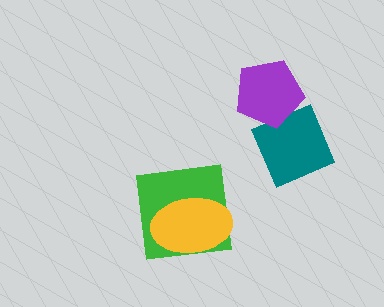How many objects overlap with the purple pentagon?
1 object overlaps with the purple pentagon.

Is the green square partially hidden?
Yes, it is partially covered by another shape.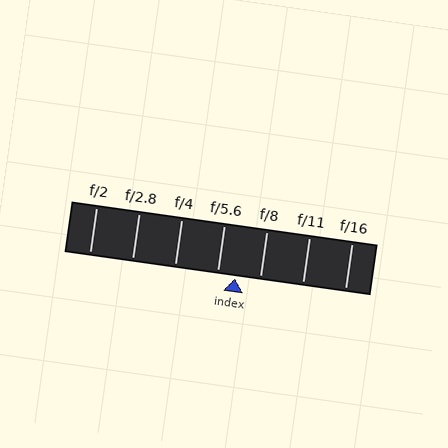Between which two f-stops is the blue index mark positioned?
The index mark is between f/5.6 and f/8.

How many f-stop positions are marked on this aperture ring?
There are 7 f-stop positions marked.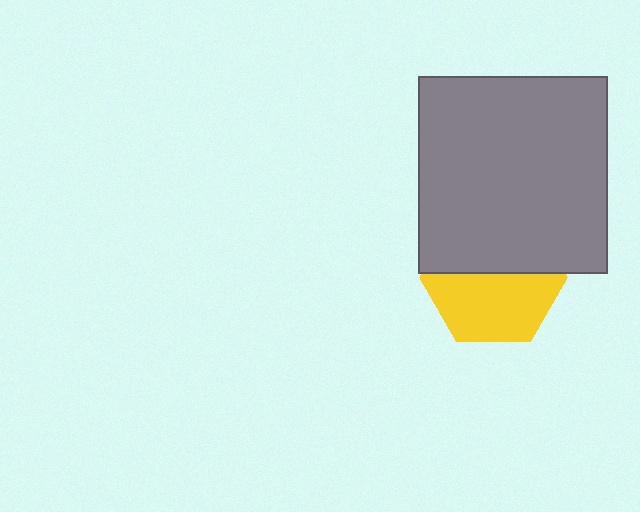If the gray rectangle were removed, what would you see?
You would see the complete yellow hexagon.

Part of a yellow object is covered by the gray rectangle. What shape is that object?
It is a hexagon.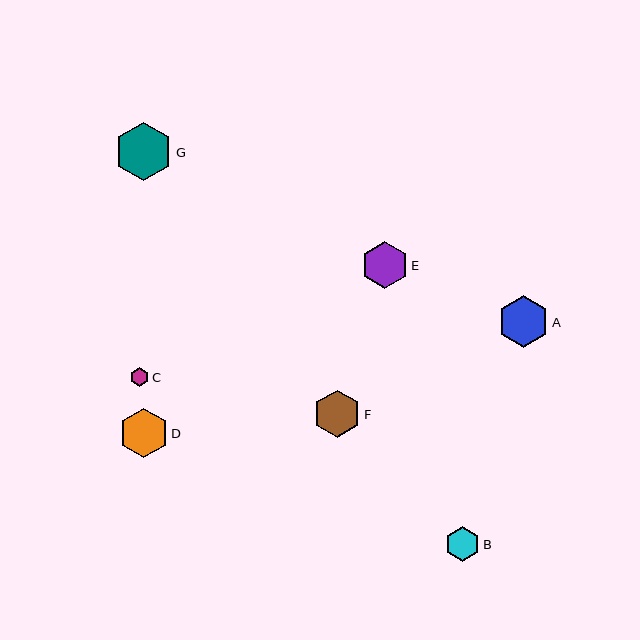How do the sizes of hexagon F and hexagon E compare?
Hexagon F and hexagon E are approximately the same size.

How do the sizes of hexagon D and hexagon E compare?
Hexagon D and hexagon E are approximately the same size.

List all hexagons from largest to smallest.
From largest to smallest: G, A, D, F, E, B, C.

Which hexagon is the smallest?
Hexagon C is the smallest with a size of approximately 18 pixels.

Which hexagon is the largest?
Hexagon G is the largest with a size of approximately 59 pixels.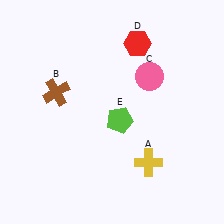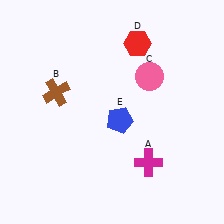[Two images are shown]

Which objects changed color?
A changed from yellow to magenta. E changed from lime to blue.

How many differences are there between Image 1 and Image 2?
There are 2 differences between the two images.